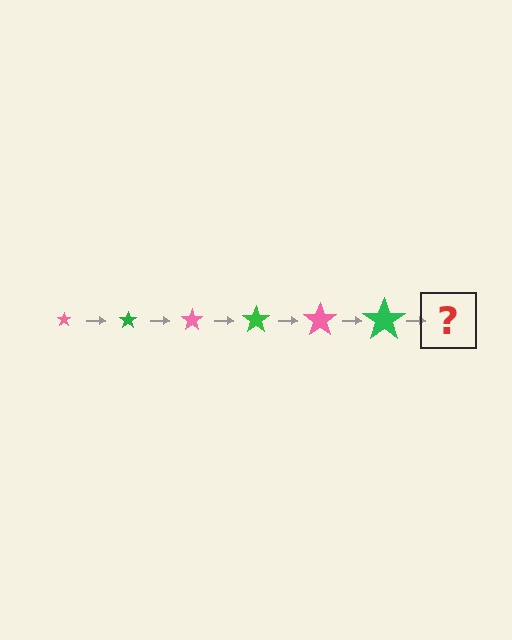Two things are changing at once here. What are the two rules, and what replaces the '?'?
The two rules are that the star grows larger each step and the color cycles through pink and green. The '?' should be a pink star, larger than the previous one.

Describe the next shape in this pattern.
It should be a pink star, larger than the previous one.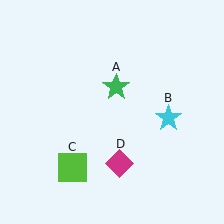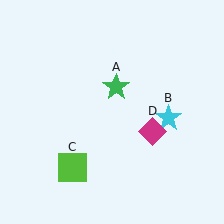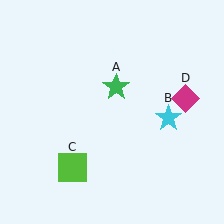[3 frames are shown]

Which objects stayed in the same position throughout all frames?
Green star (object A) and cyan star (object B) and lime square (object C) remained stationary.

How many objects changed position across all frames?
1 object changed position: magenta diamond (object D).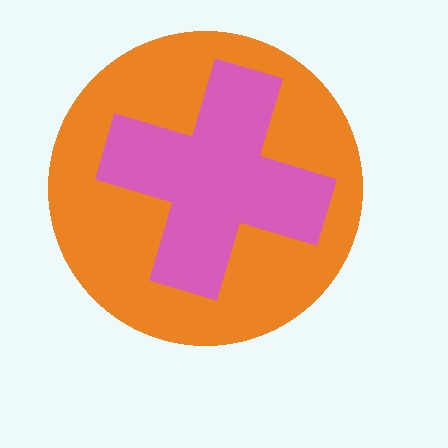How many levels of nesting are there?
2.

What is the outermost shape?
The orange circle.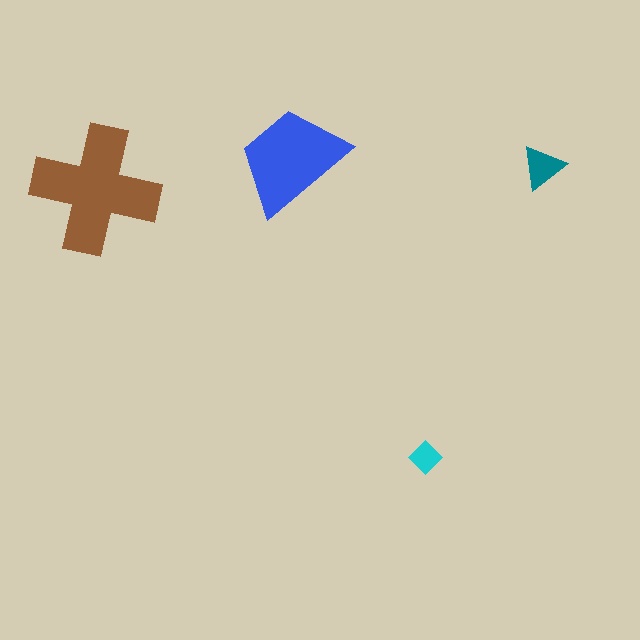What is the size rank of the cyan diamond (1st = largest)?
4th.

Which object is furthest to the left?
The brown cross is leftmost.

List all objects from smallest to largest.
The cyan diamond, the teal triangle, the blue trapezoid, the brown cross.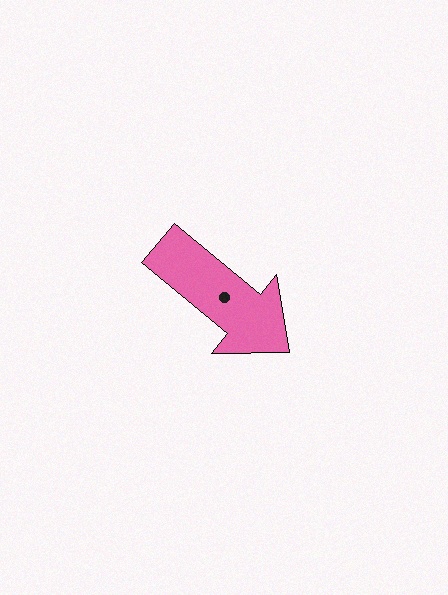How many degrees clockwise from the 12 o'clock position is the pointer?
Approximately 130 degrees.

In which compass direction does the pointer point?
Southeast.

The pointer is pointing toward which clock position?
Roughly 4 o'clock.